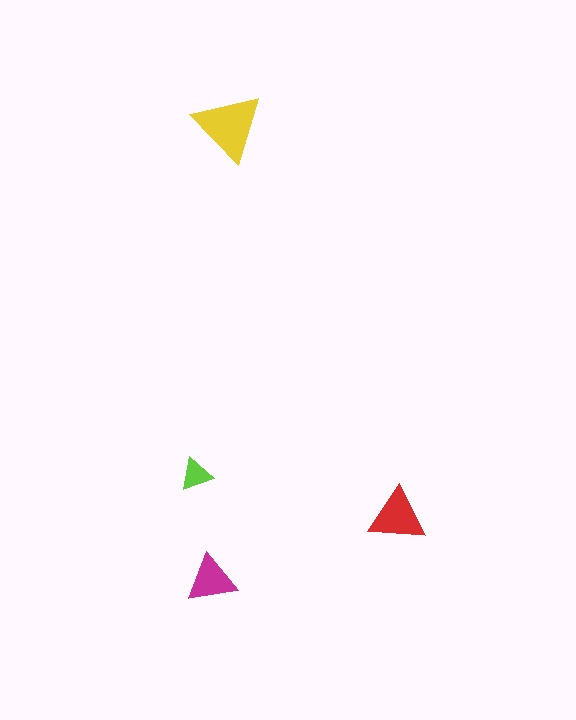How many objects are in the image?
There are 4 objects in the image.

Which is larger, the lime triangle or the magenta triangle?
The magenta one.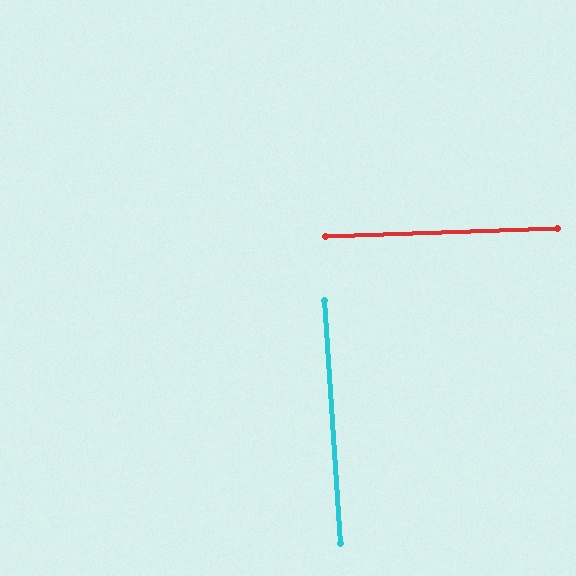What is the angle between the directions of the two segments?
Approximately 88 degrees.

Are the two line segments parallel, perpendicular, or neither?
Perpendicular — they meet at approximately 88°.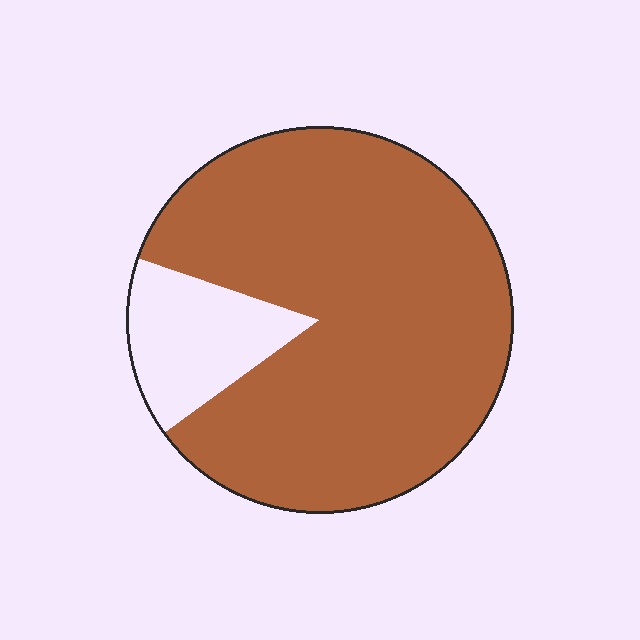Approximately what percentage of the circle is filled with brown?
Approximately 85%.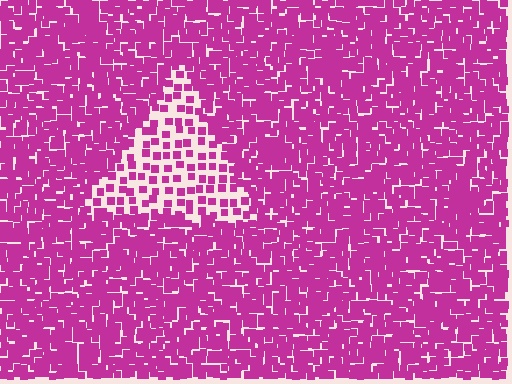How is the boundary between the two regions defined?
The boundary is defined by a change in element density (approximately 2.6x ratio). All elements are the same color, size, and shape.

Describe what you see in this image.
The image contains small magenta elements arranged at two different densities. A triangle-shaped region is visible where the elements are less densely packed than the surrounding area.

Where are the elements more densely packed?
The elements are more densely packed outside the triangle boundary.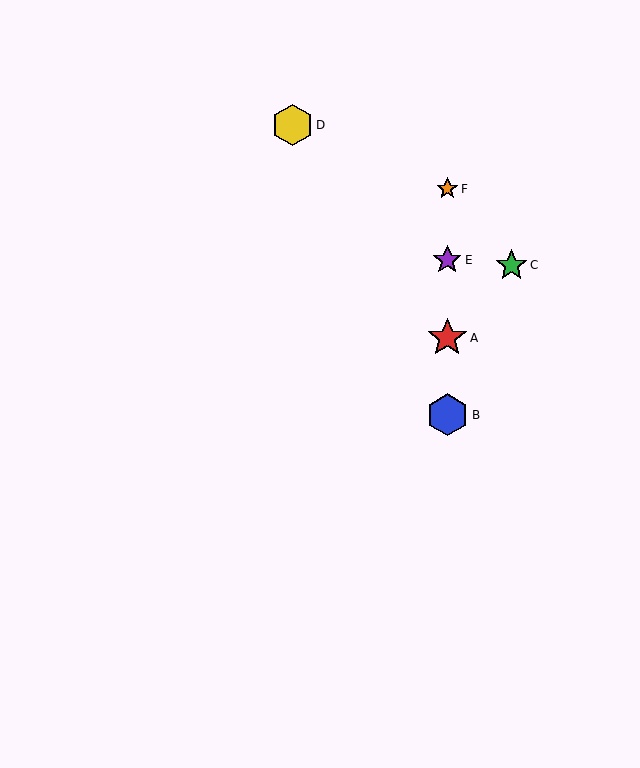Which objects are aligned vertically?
Objects A, B, E, F are aligned vertically.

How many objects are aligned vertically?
4 objects (A, B, E, F) are aligned vertically.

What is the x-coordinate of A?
Object A is at x≈447.